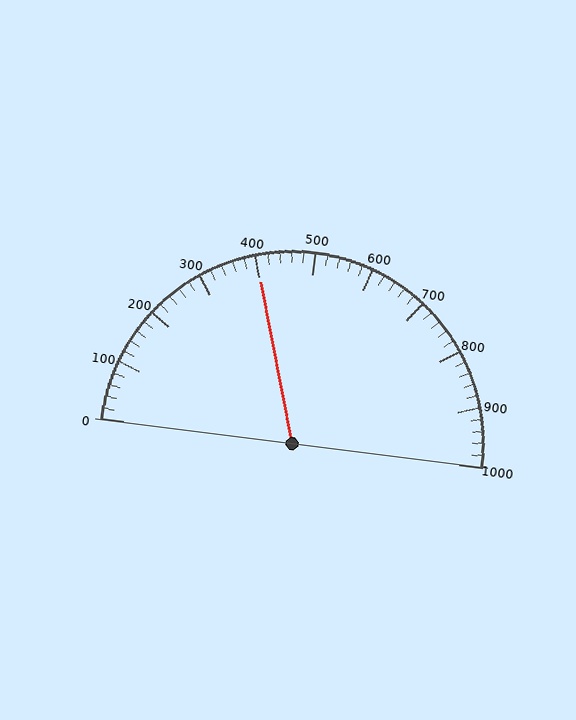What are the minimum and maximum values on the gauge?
The gauge ranges from 0 to 1000.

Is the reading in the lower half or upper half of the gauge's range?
The reading is in the lower half of the range (0 to 1000).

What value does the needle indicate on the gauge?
The needle indicates approximately 400.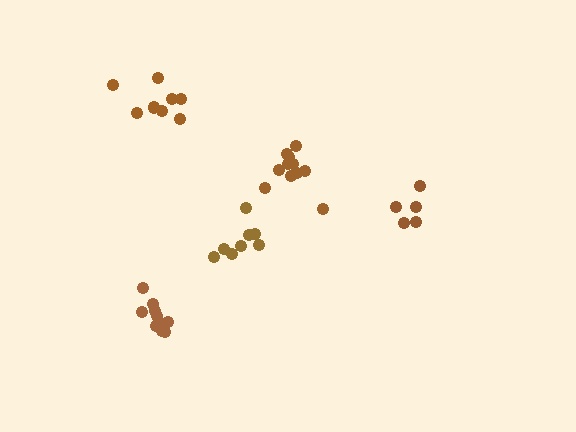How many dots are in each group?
Group 1: 8 dots, Group 2: 11 dots, Group 3: 11 dots, Group 4: 5 dots, Group 5: 9 dots (44 total).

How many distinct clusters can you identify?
There are 5 distinct clusters.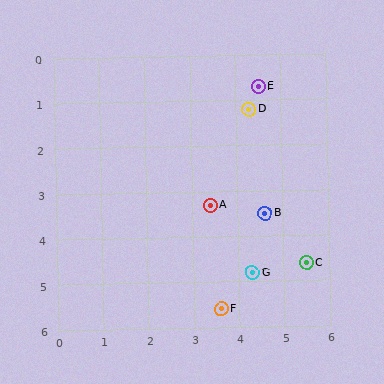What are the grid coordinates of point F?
Point F is at approximately (3.6, 5.6).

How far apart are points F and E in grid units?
Points F and E are about 5.0 grid units apart.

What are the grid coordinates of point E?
Point E is at approximately (4.5, 0.7).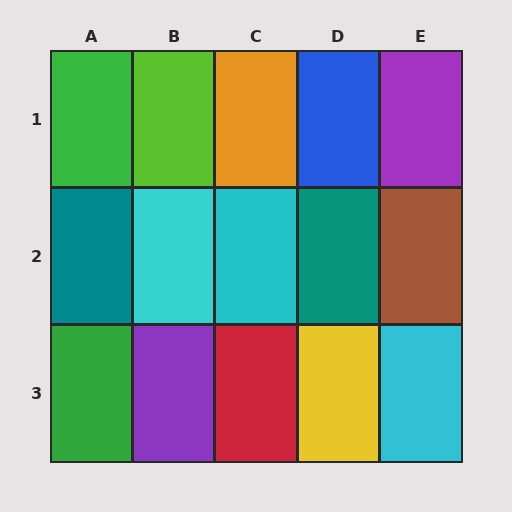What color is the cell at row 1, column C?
Orange.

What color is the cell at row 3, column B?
Purple.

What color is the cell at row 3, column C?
Red.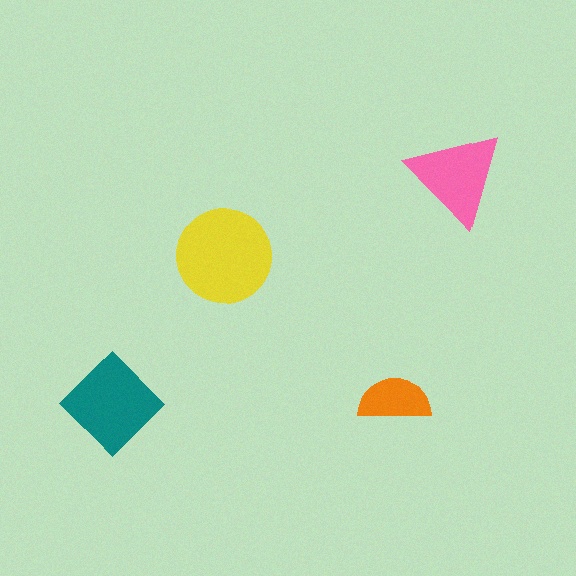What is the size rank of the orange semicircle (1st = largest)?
4th.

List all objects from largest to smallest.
The yellow circle, the teal diamond, the pink triangle, the orange semicircle.